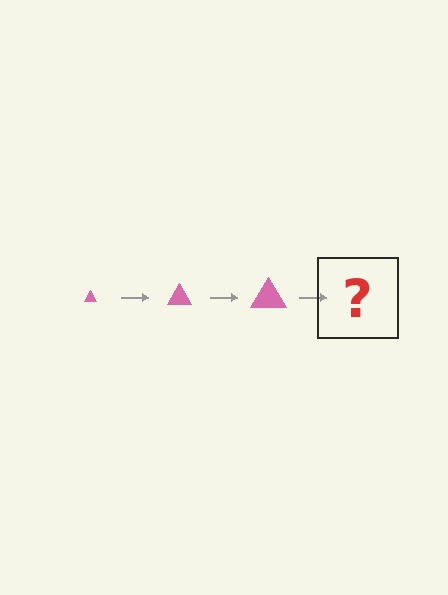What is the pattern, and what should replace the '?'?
The pattern is that the triangle gets progressively larger each step. The '?' should be a pink triangle, larger than the previous one.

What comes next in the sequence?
The next element should be a pink triangle, larger than the previous one.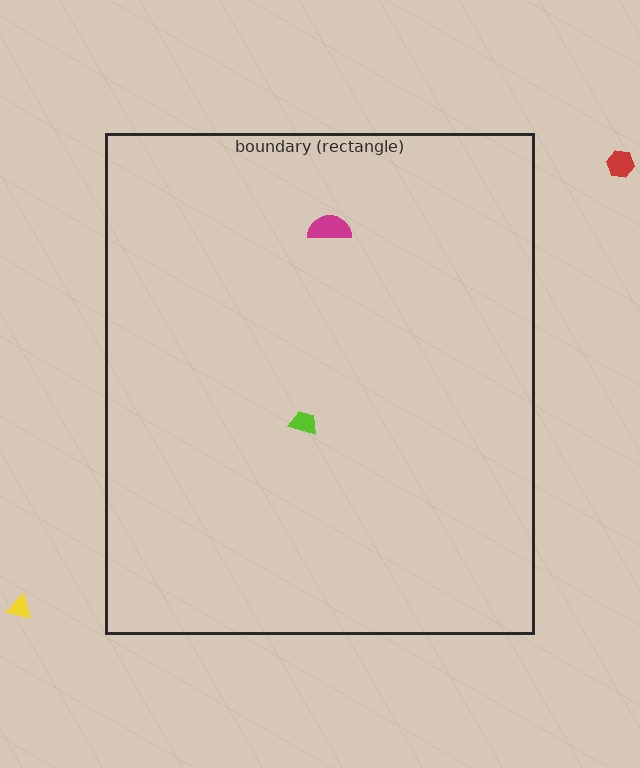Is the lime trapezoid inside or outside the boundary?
Inside.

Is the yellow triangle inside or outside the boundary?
Outside.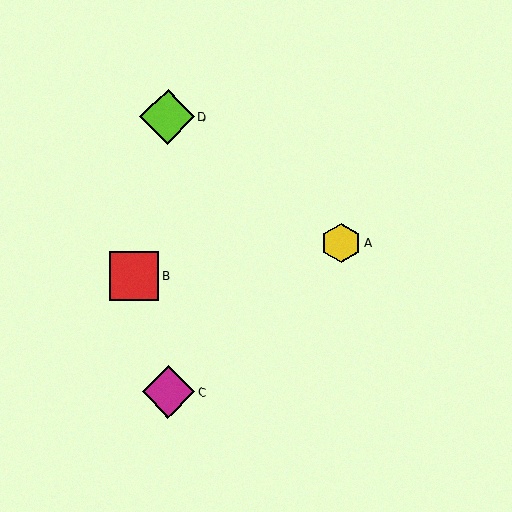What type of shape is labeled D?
Shape D is a lime diamond.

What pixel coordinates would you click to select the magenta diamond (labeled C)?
Click at (169, 392) to select the magenta diamond C.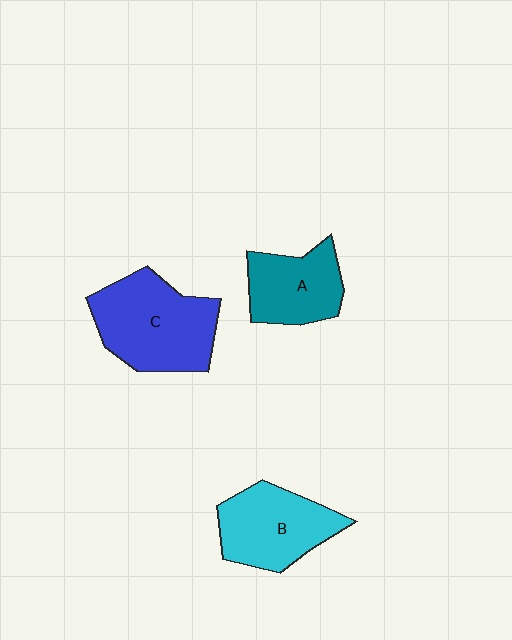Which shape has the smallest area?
Shape A (teal).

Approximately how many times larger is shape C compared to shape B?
Approximately 1.3 times.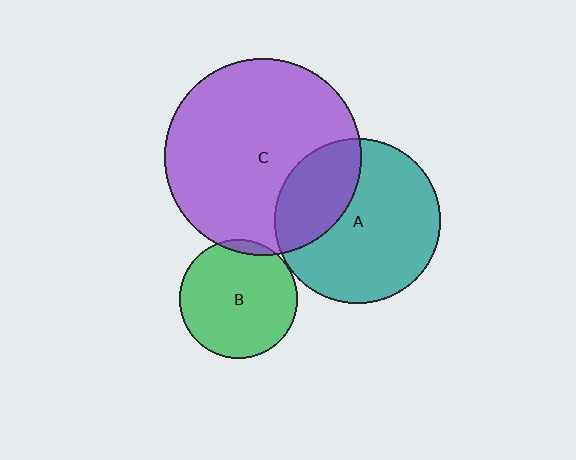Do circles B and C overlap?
Yes.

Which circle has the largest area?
Circle C (purple).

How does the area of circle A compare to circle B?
Approximately 2.0 times.